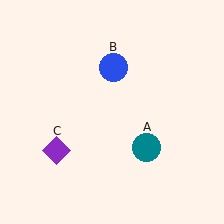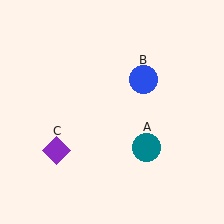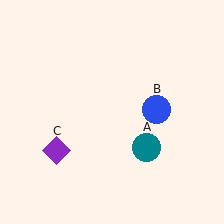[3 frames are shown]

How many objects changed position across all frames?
1 object changed position: blue circle (object B).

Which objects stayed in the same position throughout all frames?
Teal circle (object A) and purple diamond (object C) remained stationary.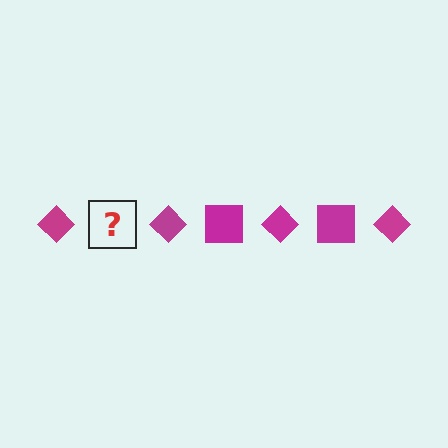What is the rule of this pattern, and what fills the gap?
The rule is that the pattern cycles through diamond, square shapes in magenta. The gap should be filled with a magenta square.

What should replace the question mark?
The question mark should be replaced with a magenta square.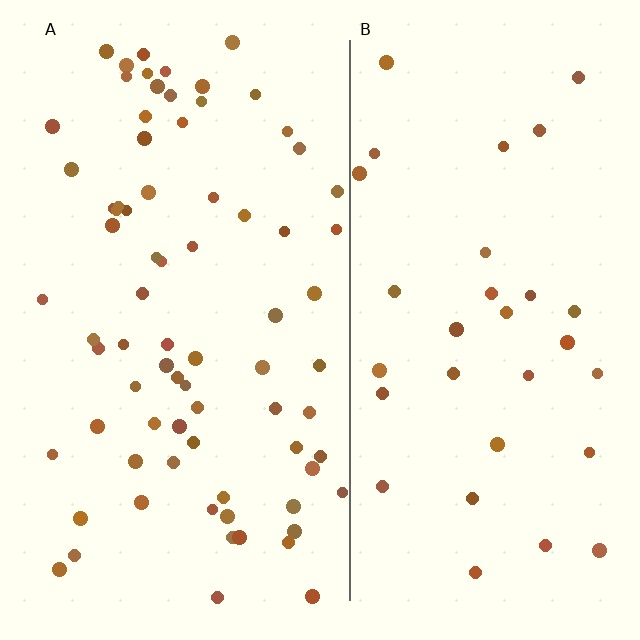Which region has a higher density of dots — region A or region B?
A (the left).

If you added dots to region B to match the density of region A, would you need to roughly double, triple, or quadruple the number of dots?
Approximately double.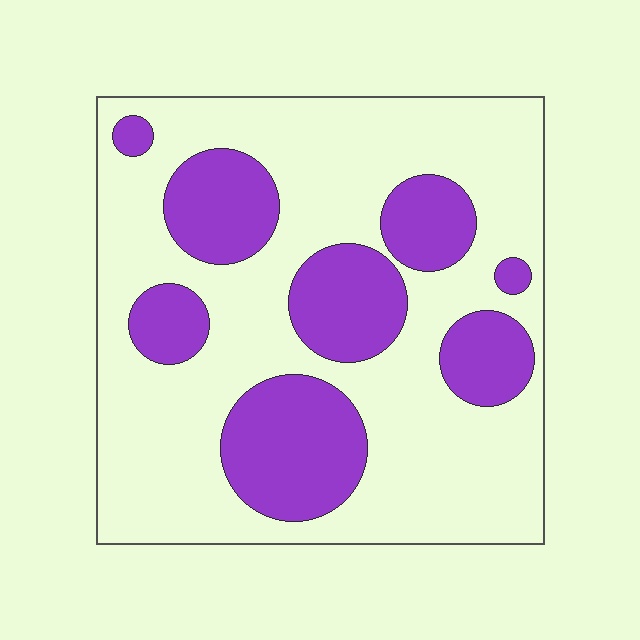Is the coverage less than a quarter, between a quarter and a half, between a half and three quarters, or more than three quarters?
Between a quarter and a half.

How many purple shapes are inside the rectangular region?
8.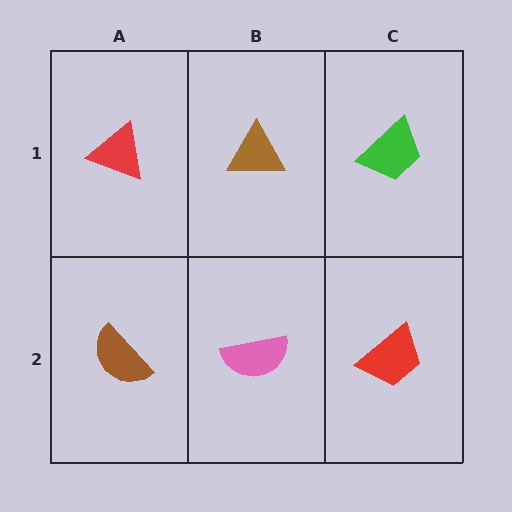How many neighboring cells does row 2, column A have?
2.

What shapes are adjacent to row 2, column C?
A green trapezoid (row 1, column C), a pink semicircle (row 2, column B).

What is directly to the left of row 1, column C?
A brown triangle.